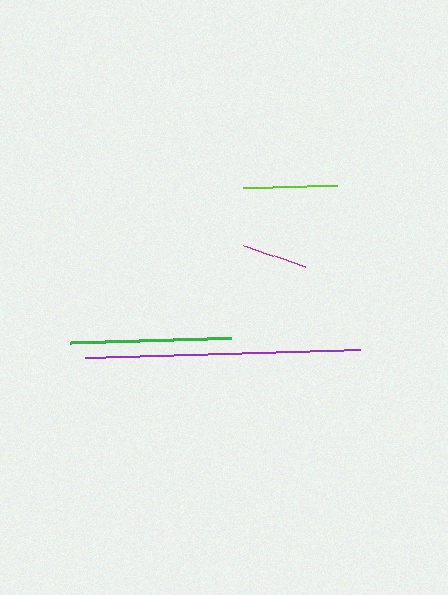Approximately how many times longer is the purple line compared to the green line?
The purple line is approximately 1.7 times the length of the green line.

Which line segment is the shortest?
The magenta line is the shortest at approximately 65 pixels.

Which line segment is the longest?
The purple line is the longest at approximately 275 pixels.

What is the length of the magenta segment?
The magenta segment is approximately 65 pixels long.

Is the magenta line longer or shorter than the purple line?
The purple line is longer than the magenta line.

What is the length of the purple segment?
The purple segment is approximately 275 pixels long.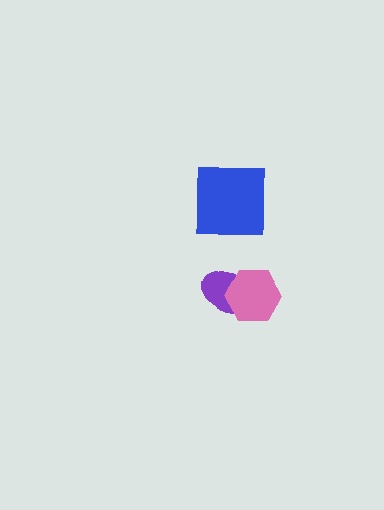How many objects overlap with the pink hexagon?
1 object overlaps with the pink hexagon.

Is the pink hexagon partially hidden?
No, no other shape covers it.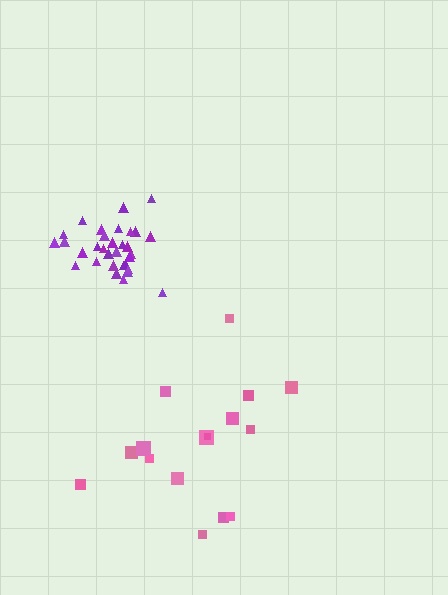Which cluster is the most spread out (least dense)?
Pink.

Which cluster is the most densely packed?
Purple.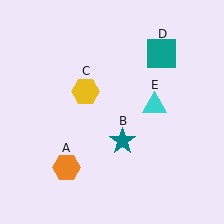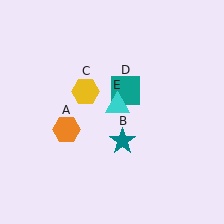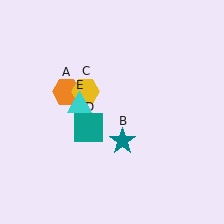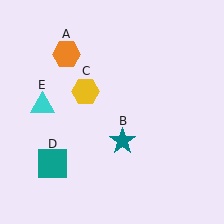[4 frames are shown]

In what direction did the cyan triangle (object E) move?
The cyan triangle (object E) moved left.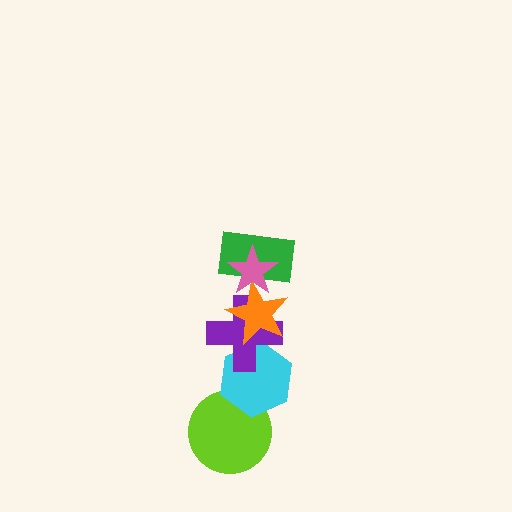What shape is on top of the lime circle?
The cyan hexagon is on top of the lime circle.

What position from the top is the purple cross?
The purple cross is 4th from the top.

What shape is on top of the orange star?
The green rectangle is on top of the orange star.